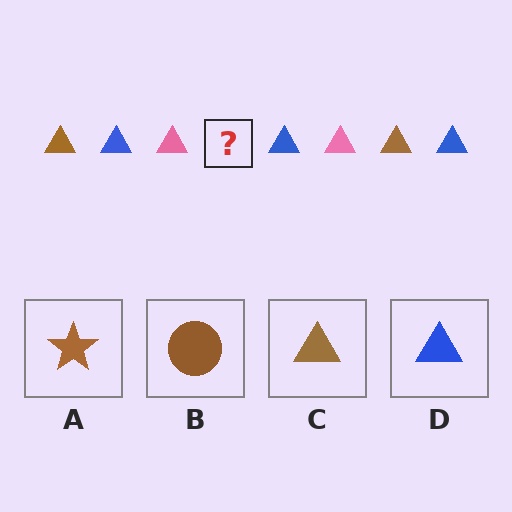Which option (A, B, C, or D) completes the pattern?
C.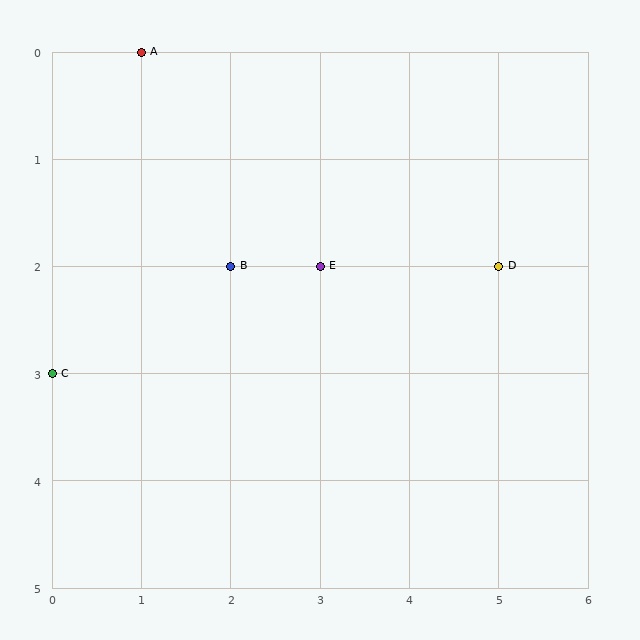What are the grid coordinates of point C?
Point C is at grid coordinates (0, 3).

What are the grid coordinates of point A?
Point A is at grid coordinates (1, 0).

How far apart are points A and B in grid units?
Points A and B are 1 column and 2 rows apart (about 2.2 grid units diagonally).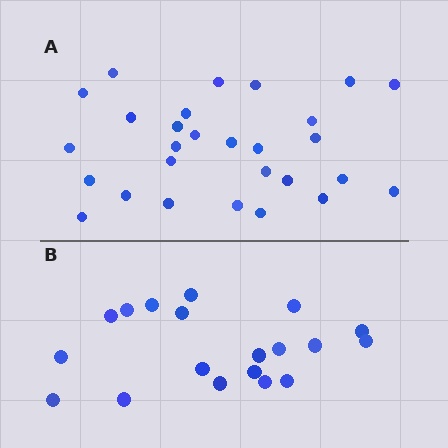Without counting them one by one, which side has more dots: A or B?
Region A (the top region) has more dots.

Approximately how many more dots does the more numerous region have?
Region A has roughly 8 or so more dots than region B.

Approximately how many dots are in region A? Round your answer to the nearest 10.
About 30 dots. (The exact count is 28, which rounds to 30.)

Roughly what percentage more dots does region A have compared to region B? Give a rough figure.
About 45% more.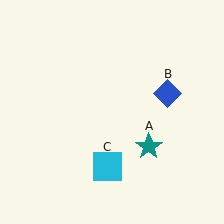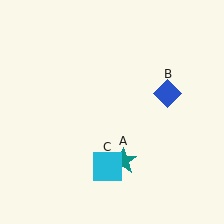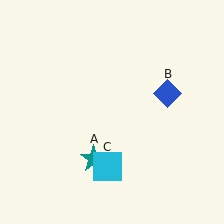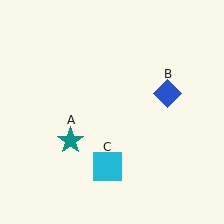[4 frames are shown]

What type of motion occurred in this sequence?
The teal star (object A) rotated clockwise around the center of the scene.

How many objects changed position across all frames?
1 object changed position: teal star (object A).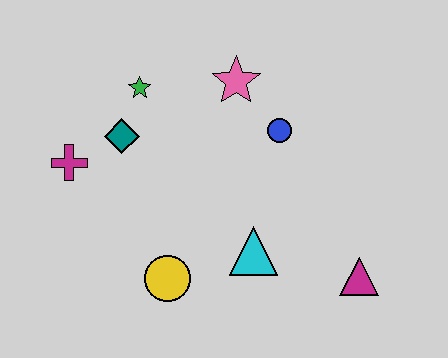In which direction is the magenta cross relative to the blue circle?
The magenta cross is to the left of the blue circle.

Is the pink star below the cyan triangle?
No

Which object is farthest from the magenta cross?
The magenta triangle is farthest from the magenta cross.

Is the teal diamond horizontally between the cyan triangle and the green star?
No